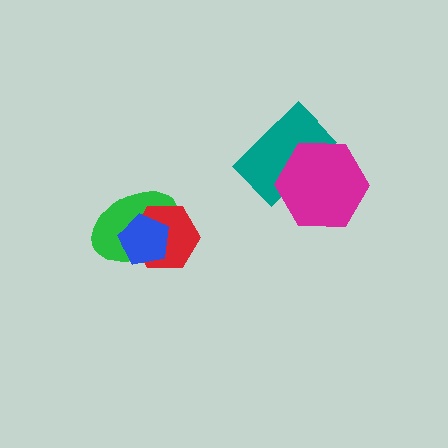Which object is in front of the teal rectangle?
The magenta hexagon is in front of the teal rectangle.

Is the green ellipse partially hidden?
Yes, it is partially covered by another shape.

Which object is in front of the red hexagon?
The blue pentagon is in front of the red hexagon.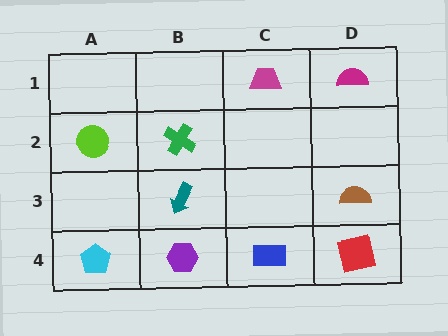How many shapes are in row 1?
2 shapes.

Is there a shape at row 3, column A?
No, that cell is empty.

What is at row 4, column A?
A cyan pentagon.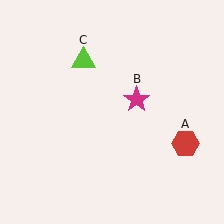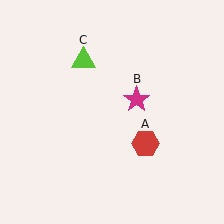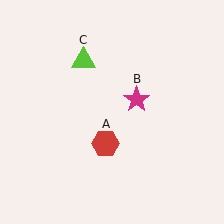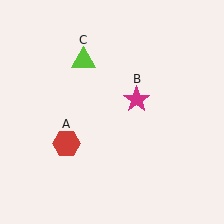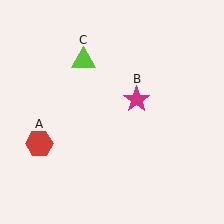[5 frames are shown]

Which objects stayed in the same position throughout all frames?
Magenta star (object B) and lime triangle (object C) remained stationary.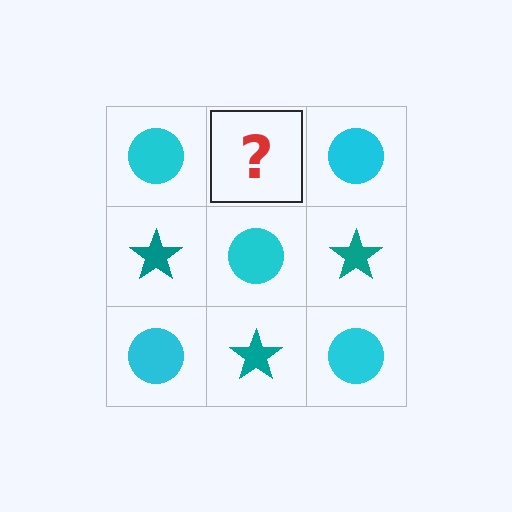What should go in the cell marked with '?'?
The missing cell should contain a teal star.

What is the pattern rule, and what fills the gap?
The rule is that it alternates cyan circle and teal star in a checkerboard pattern. The gap should be filled with a teal star.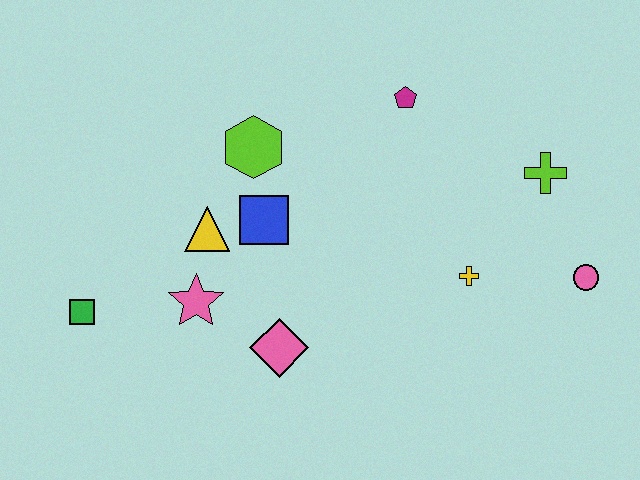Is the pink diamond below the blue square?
Yes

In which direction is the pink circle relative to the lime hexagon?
The pink circle is to the right of the lime hexagon.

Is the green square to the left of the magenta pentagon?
Yes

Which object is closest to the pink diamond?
The pink star is closest to the pink diamond.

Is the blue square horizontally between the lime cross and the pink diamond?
No